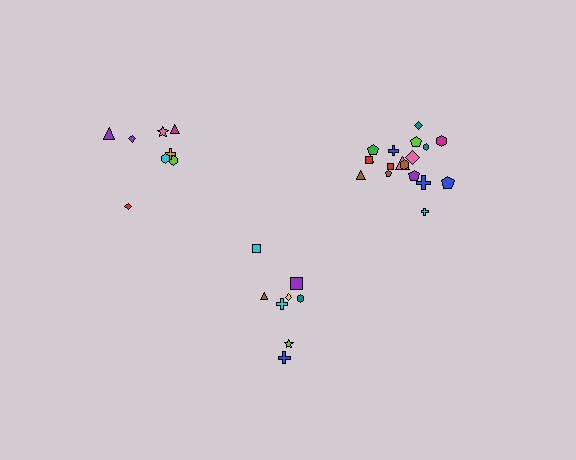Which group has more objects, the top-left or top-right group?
The top-right group.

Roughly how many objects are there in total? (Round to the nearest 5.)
Roughly 35 objects in total.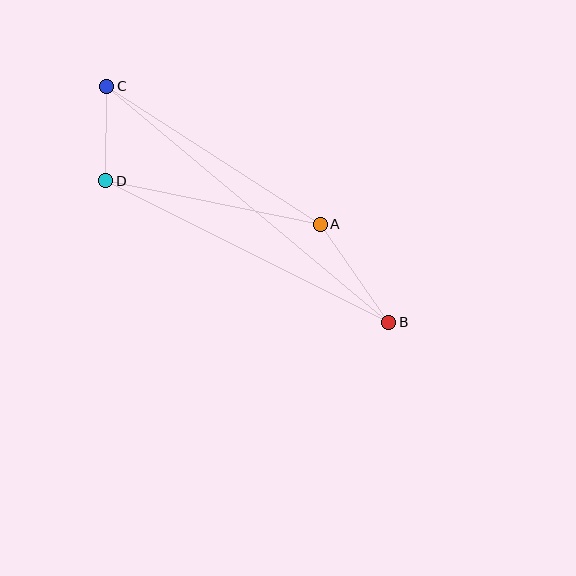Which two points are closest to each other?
Points C and D are closest to each other.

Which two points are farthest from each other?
Points B and C are farthest from each other.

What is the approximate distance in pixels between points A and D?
The distance between A and D is approximately 219 pixels.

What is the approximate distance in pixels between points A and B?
The distance between A and B is approximately 119 pixels.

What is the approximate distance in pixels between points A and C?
The distance between A and C is approximately 254 pixels.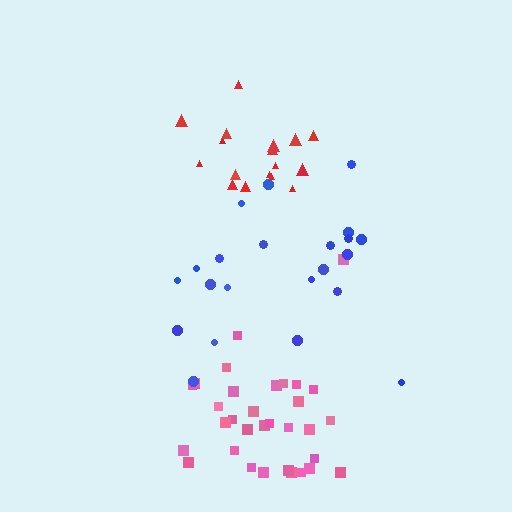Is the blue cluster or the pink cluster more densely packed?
Pink.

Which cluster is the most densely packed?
Pink.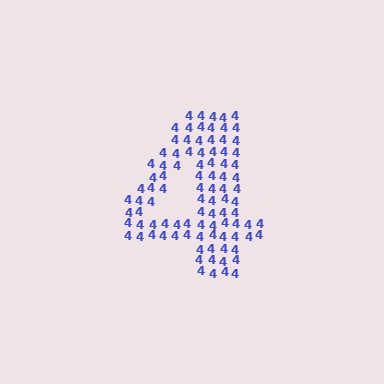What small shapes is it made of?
It is made of small digit 4's.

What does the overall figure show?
The overall figure shows the digit 4.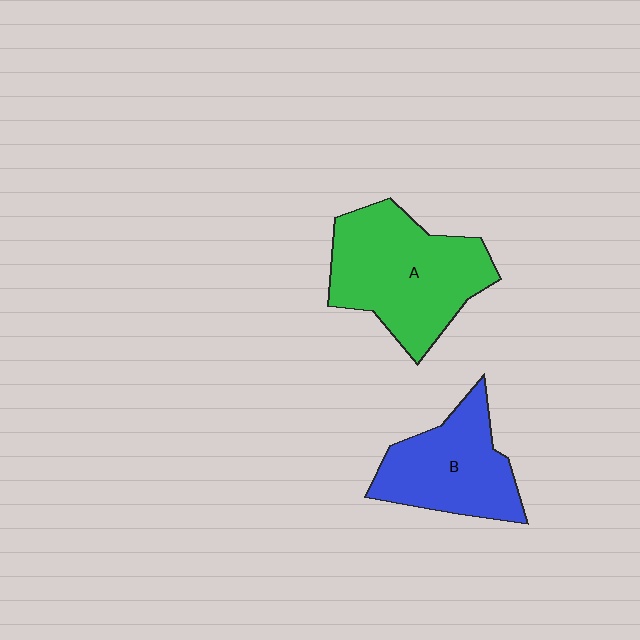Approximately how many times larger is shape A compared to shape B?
Approximately 1.4 times.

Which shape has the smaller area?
Shape B (blue).